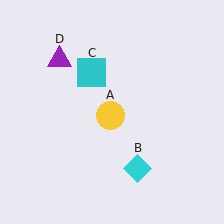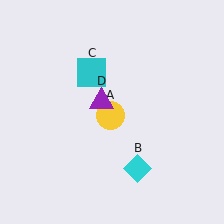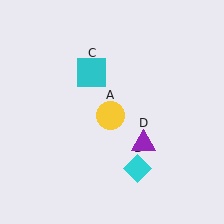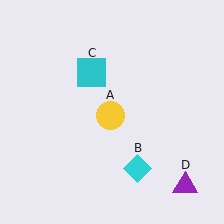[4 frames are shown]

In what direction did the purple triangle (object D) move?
The purple triangle (object D) moved down and to the right.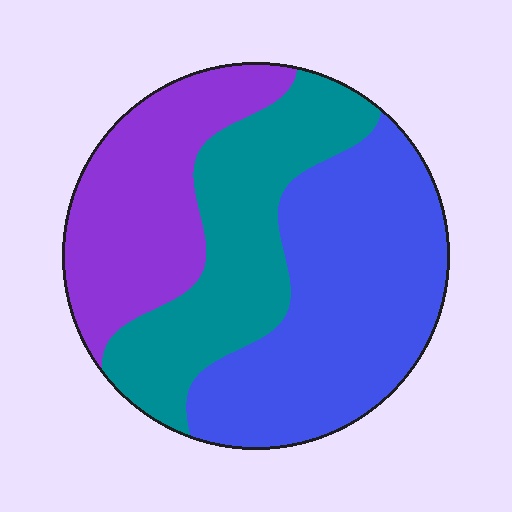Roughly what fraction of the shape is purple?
Purple takes up about one quarter (1/4) of the shape.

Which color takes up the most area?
Blue, at roughly 40%.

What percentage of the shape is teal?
Teal takes up between a sixth and a third of the shape.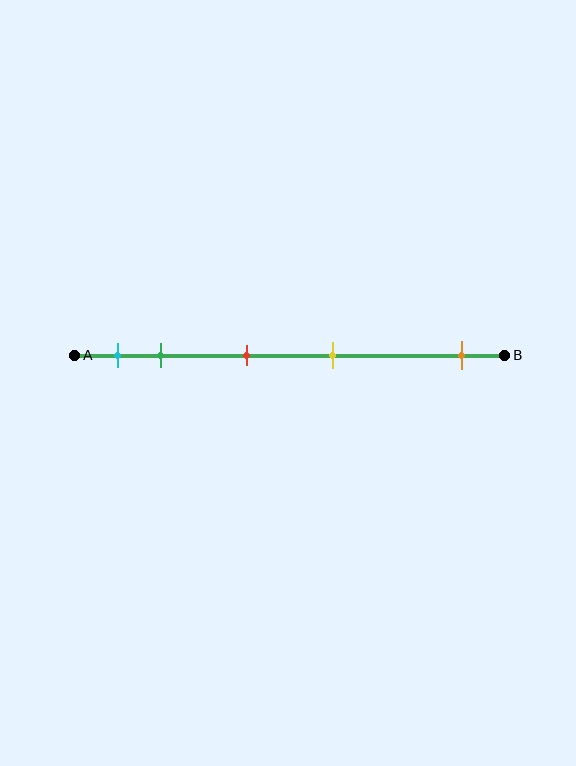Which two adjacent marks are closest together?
The cyan and green marks are the closest adjacent pair.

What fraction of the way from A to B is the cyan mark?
The cyan mark is approximately 10% (0.1) of the way from A to B.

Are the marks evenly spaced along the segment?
No, the marks are not evenly spaced.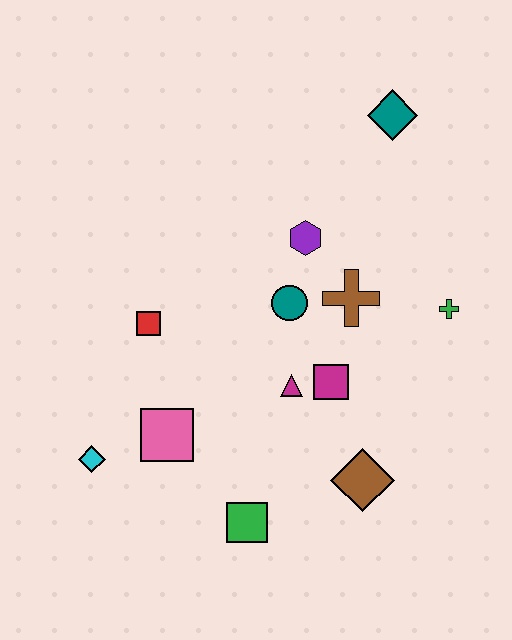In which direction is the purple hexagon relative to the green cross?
The purple hexagon is to the left of the green cross.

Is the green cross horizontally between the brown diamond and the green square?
No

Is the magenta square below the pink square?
No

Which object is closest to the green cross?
The brown cross is closest to the green cross.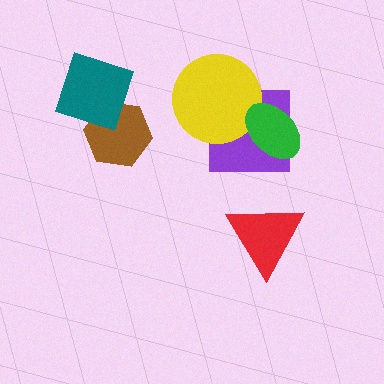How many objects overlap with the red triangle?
0 objects overlap with the red triangle.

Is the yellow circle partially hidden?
Yes, it is partially covered by another shape.